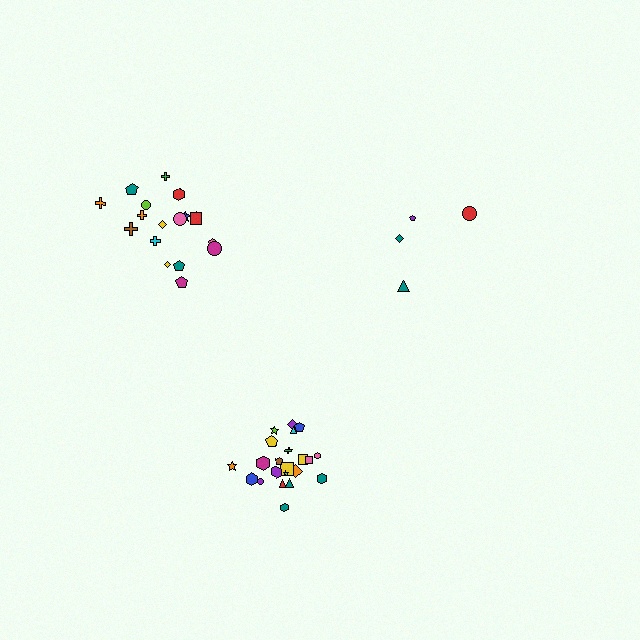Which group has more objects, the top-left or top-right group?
The top-left group.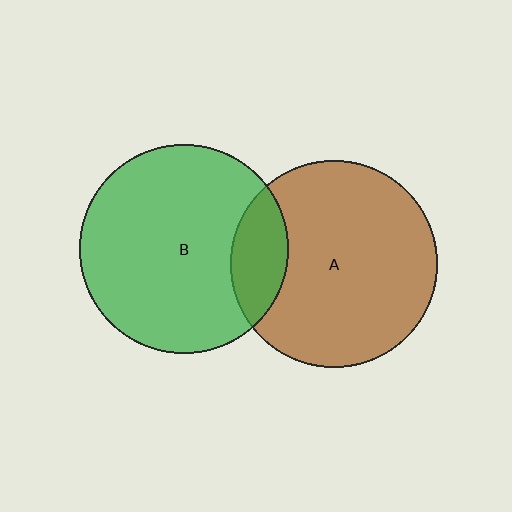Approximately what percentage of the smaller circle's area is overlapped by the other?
Approximately 15%.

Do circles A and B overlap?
Yes.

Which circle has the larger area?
Circle B (green).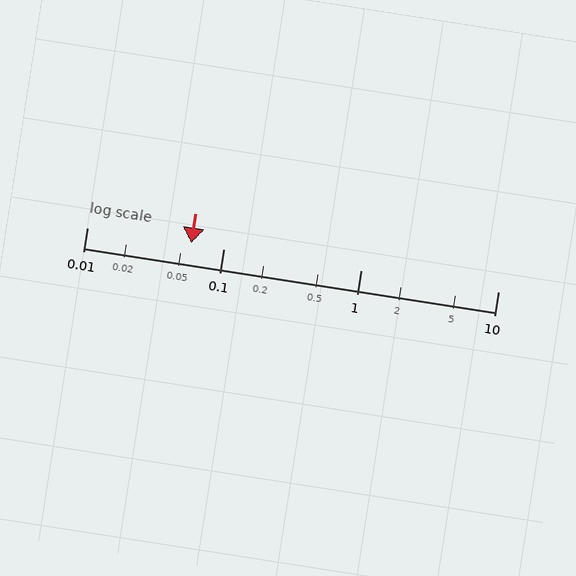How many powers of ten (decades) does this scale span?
The scale spans 3 decades, from 0.01 to 10.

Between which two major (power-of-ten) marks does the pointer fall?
The pointer is between 0.01 and 0.1.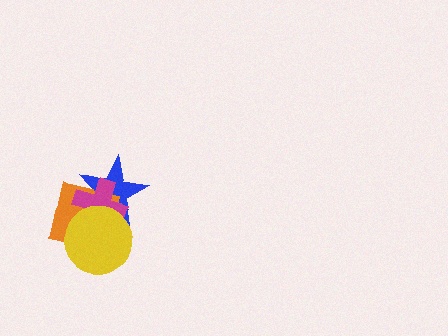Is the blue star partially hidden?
Yes, it is partially covered by another shape.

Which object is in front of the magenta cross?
The yellow circle is in front of the magenta cross.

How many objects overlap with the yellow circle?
3 objects overlap with the yellow circle.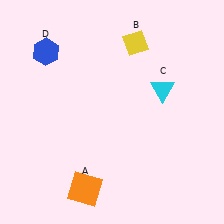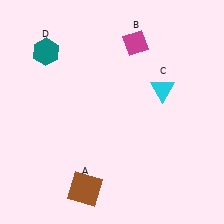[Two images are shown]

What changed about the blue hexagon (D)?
In Image 1, D is blue. In Image 2, it changed to teal.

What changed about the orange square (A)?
In Image 1, A is orange. In Image 2, it changed to brown.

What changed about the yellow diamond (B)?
In Image 1, B is yellow. In Image 2, it changed to magenta.